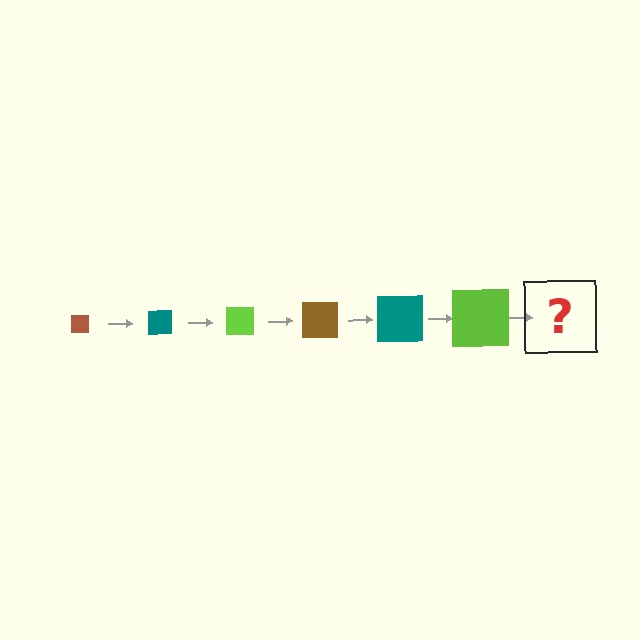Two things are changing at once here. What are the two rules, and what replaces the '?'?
The two rules are that the square grows larger each step and the color cycles through brown, teal, and lime. The '?' should be a brown square, larger than the previous one.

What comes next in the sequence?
The next element should be a brown square, larger than the previous one.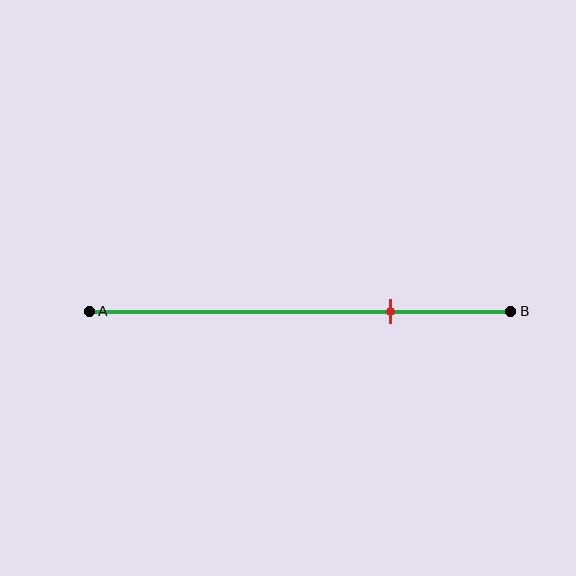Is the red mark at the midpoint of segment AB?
No, the mark is at about 70% from A, not at the 50% midpoint.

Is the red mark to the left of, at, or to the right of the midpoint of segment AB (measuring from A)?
The red mark is to the right of the midpoint of segment AB.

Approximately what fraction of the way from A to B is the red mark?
The red mark is approximately 70% of the way from A to B.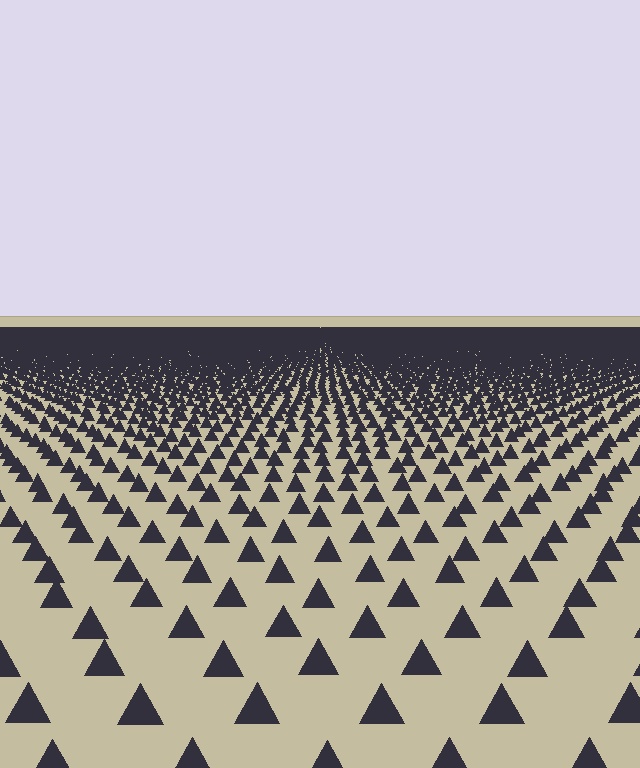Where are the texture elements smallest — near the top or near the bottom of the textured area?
Near the top.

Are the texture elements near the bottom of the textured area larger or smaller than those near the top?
Larger. Near the bottom, elements are closer to the viewer and appear at a bigger on-screen size.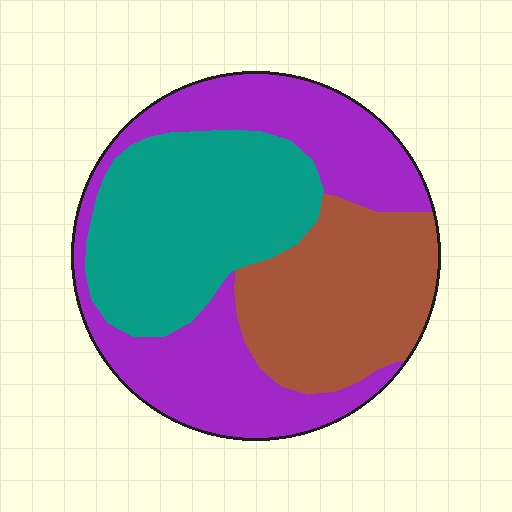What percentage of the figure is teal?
Teal covers around 35% of the figure.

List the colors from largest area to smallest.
From largest to smallest: purple, teal, brown.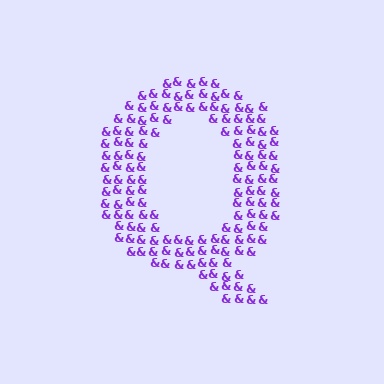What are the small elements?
The small elements are ampersands.